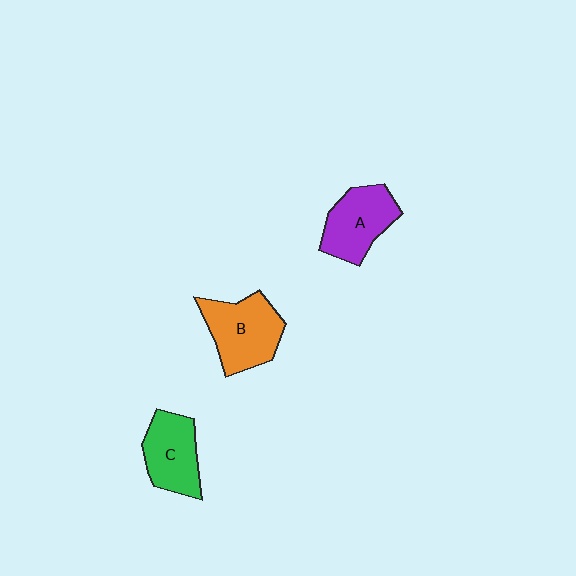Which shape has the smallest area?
Shape C (green).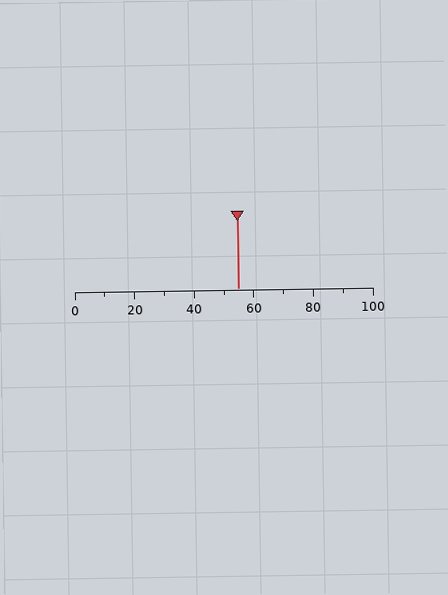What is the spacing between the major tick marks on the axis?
The major ticks are spaced 20 apart.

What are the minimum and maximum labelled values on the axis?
The axis runs from 0 to 100.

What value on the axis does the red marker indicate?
The marker indicates approximately 55.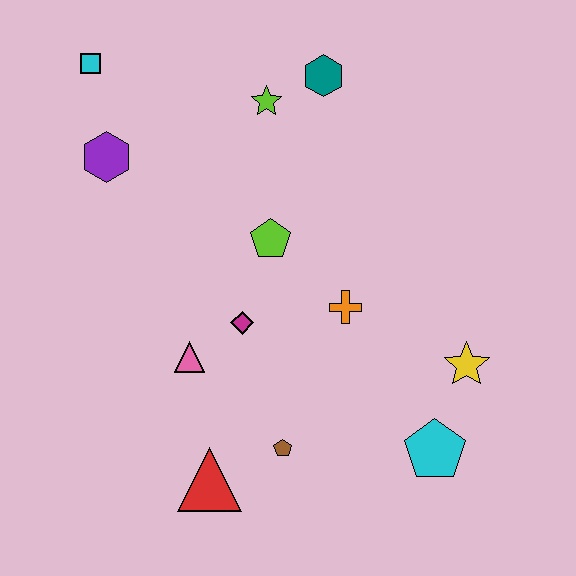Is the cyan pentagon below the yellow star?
Yes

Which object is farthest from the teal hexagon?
The red triangle is farthest from the teal hexagon.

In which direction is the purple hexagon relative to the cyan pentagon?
The purple hexagon is to the left of the cyan pentagon.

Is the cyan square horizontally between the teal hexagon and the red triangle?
No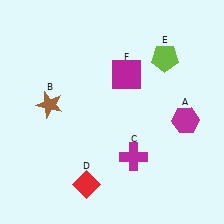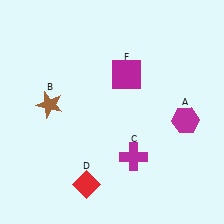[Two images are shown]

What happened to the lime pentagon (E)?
The lime pentagon (E) was removed in Image 2. It was in the top-right area of Image 1.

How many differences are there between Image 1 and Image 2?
There is 1 difference between the two images.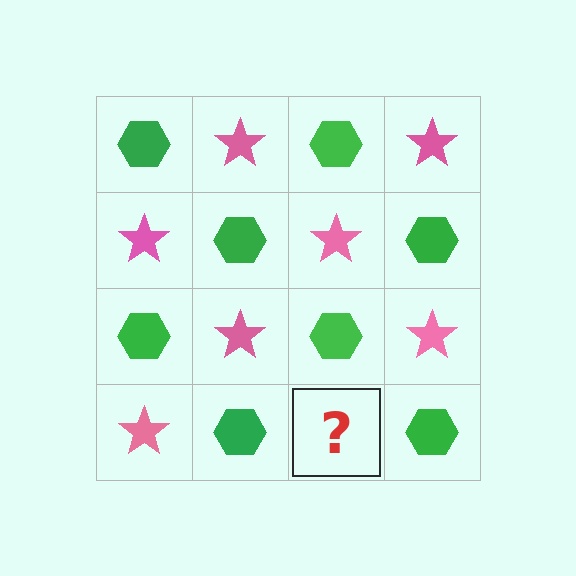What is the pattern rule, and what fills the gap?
The rule is that it alternates green hexagon and pink star in a checkerboard pattern. The gap should be filled with a pink star.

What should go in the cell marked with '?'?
The missing cell should contain a pink star.